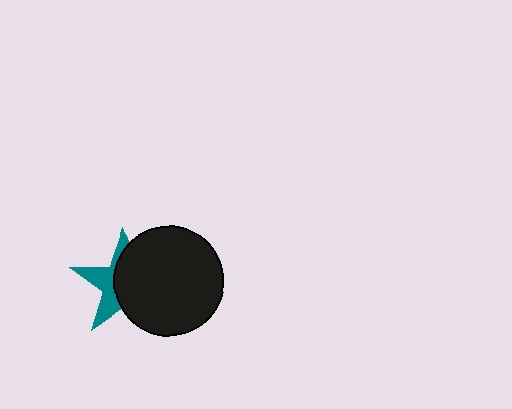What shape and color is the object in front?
The object in front is a black circle.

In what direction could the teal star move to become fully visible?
The teal star could move left. That would shift it out from behind the black circle entirely.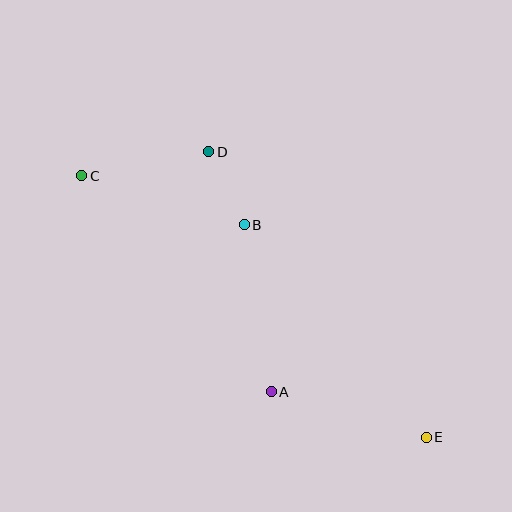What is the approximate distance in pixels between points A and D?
The distance between A and D is approximately 248 pixels.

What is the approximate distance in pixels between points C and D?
The distance between C and D is approximately 129 pixels.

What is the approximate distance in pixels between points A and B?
The distance between A and B is approximately 169 pixels.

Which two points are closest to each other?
Points B and D are closest to each other.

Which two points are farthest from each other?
Points C and E are farthest from each other.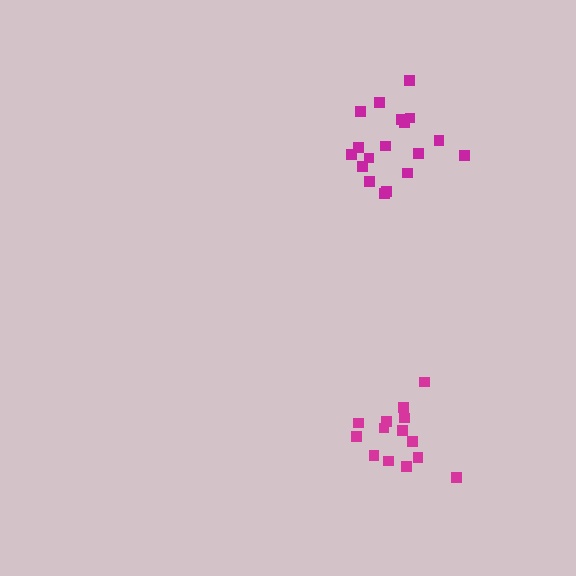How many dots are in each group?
Group 1: 18 dots, Group 2: 14 dots (32 total).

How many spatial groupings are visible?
There are 2 spatial groupings.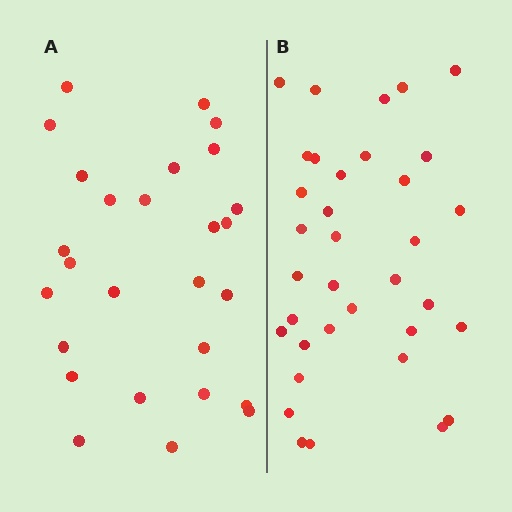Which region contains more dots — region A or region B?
Region B (the right region) has more dots.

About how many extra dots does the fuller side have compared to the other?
Region B has roughly 8 or so more dots than region A.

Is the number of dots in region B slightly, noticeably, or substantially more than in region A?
Region B has noticeably more, but not dramatically so. The ratio is roughly 1.3 to 1.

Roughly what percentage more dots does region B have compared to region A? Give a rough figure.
About 30% more.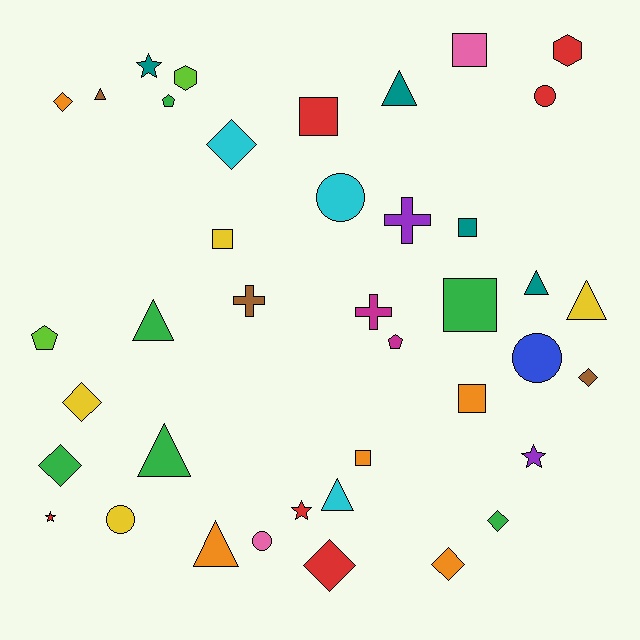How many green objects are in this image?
There are 6 green objects.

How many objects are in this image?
There are 40 objects.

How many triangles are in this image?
There are 8 triangles.